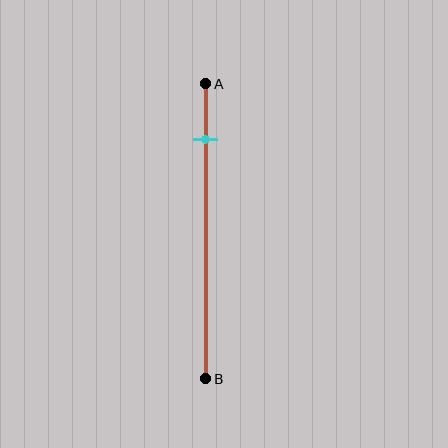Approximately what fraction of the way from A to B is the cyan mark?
The cyan mark is approximately 20% of the way from A to B.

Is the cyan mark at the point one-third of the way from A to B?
No, the mark is at about 20% from A, not at the 33% one-third point.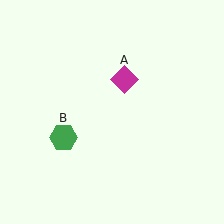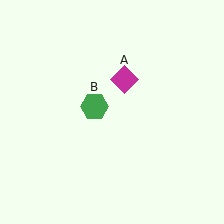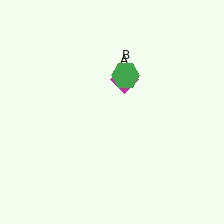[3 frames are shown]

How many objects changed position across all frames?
1 object changed position: green hexagon (object B).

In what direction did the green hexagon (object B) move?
The green hexagon (object B) moved up and to the right.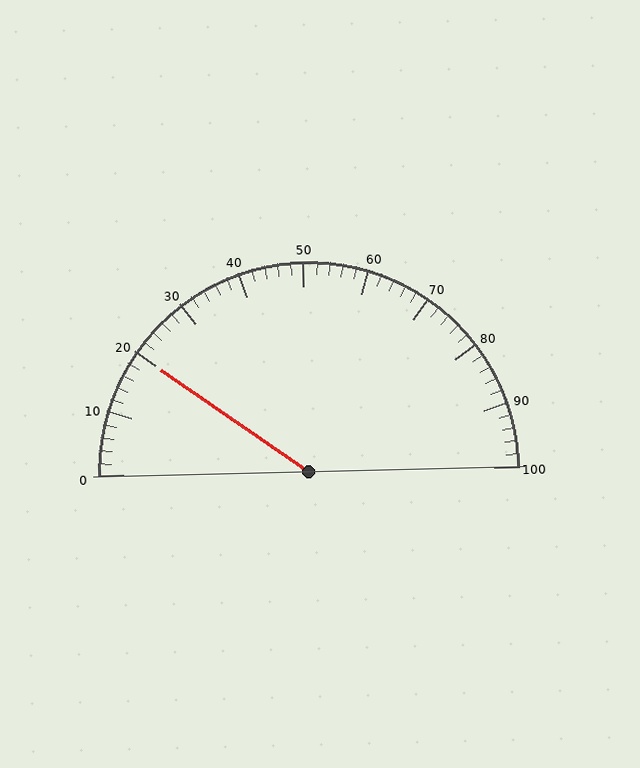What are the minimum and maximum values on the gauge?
The gauge ranges from 0 to 100.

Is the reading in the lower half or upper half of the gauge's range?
The reading is in the lower half of the range (0 to 100).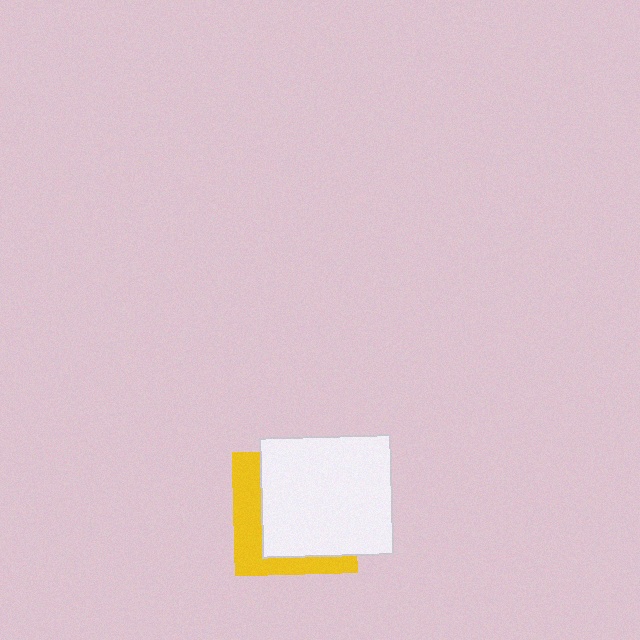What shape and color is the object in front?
The object in front is a white rectangle.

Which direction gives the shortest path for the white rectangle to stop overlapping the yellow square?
Moving toward the upper-right gives the shortest separation.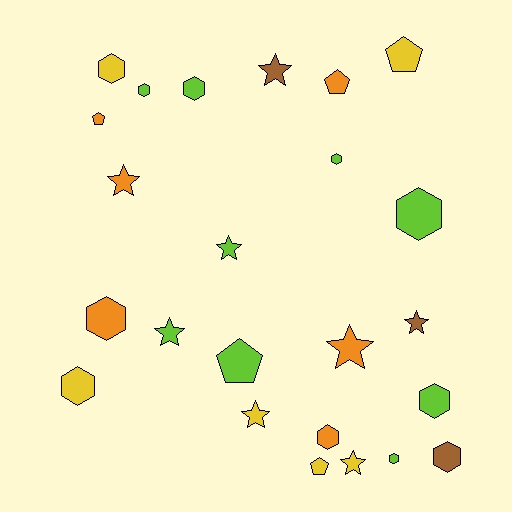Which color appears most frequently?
Lime, with 9 objects.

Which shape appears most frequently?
Hexagon, with 11 objects.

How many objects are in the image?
There are 24 objects.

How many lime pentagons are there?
There is 1 lime pentagon.